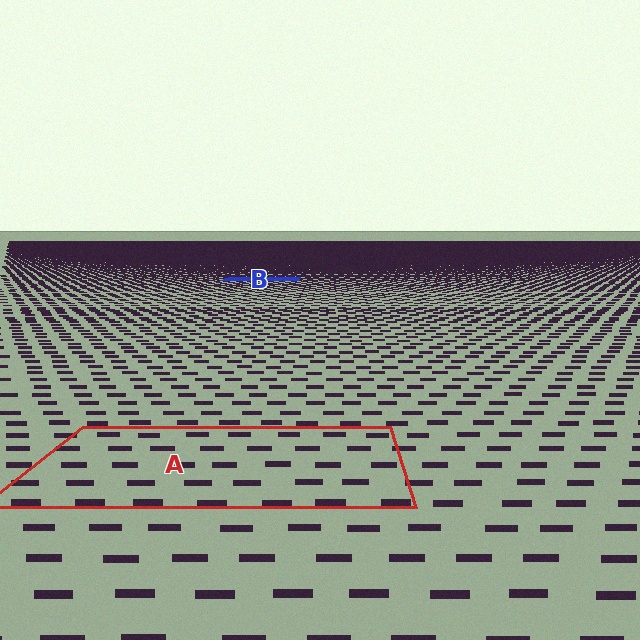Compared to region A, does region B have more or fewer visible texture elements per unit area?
Region B has more texture elements per unit area — they are packed more densely because it is farther away.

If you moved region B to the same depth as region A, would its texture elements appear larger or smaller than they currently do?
They would appear larger. At a closer depth, the same texture elements are projected at a bigger on-screen size.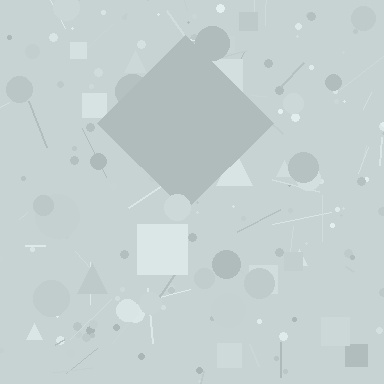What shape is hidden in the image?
A diamond is hidden in the image.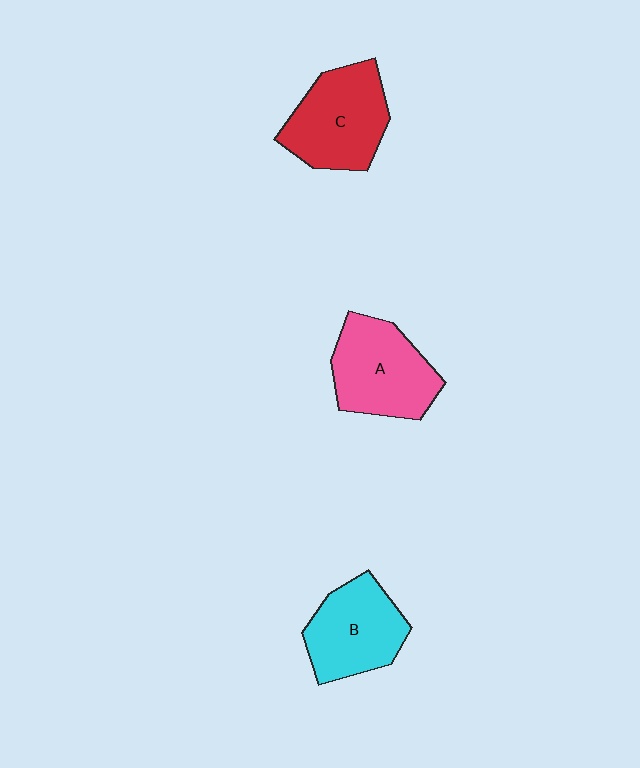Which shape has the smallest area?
Shape B (cyan).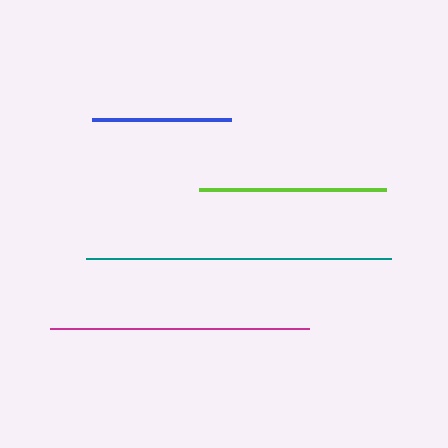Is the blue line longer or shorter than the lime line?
The lime line is longer than the blue line.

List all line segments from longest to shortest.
From longest to shortest: teal, magenta, lime, blue.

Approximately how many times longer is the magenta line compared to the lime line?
The magenta line is approximately 1.4 times the length of the lime line.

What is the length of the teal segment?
The teal segment is approximately 305 pixels long.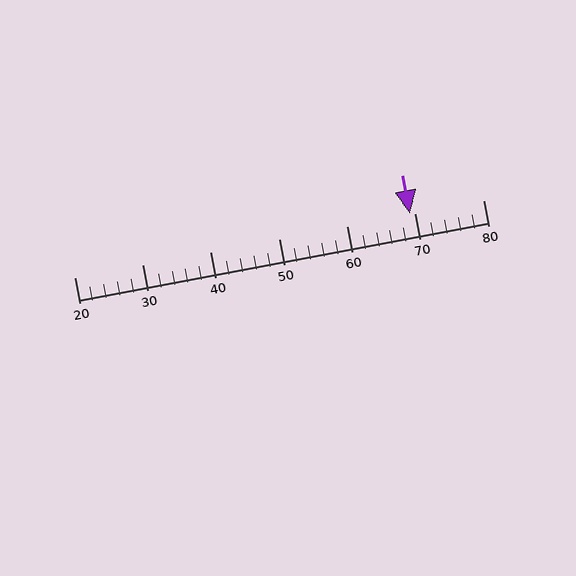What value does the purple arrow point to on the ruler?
The purple arrow points to approximately 69.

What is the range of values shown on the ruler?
The ruler shows values from 20 to 80.